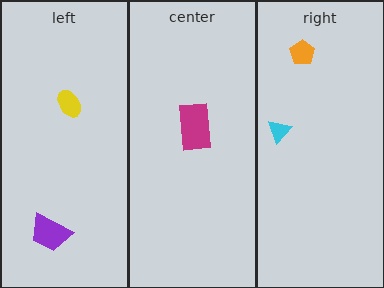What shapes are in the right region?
The orange pentagon, the cyan triangle.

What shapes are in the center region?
The magenta rectangle.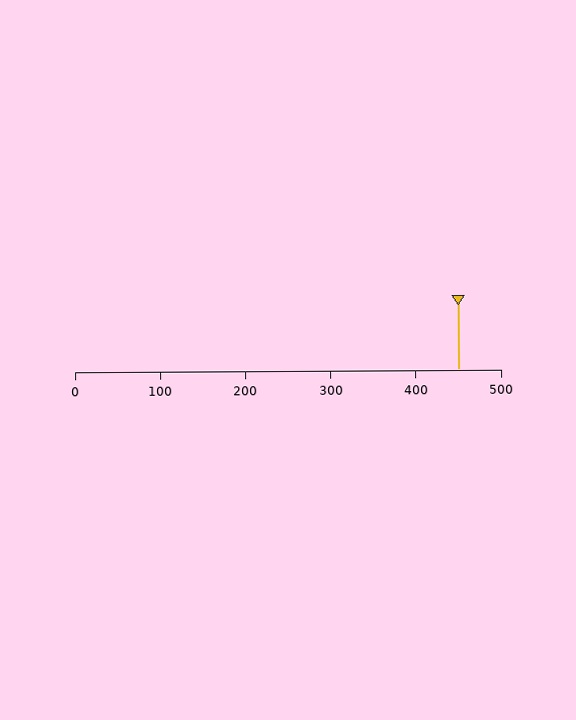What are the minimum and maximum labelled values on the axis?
The axis runs from 0 to 500.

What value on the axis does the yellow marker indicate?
The marker indicates approximately 450.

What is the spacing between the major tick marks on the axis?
The major ticks are spaced 100 apart.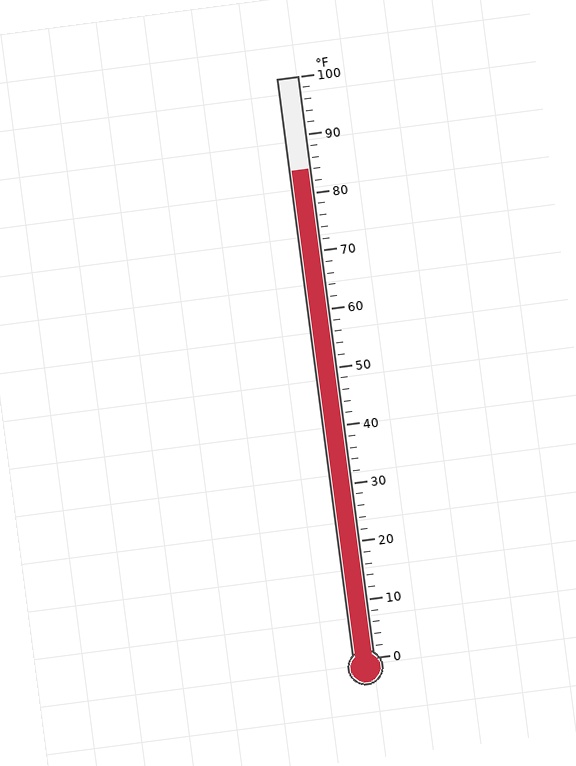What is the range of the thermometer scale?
The thermometer scale ranges from 0°F to 100°F.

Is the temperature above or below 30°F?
The temperature is above 30°F.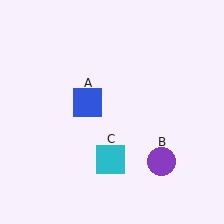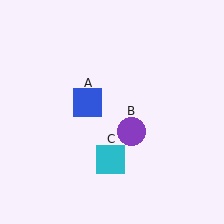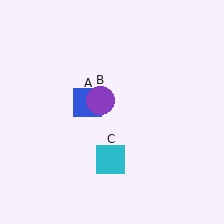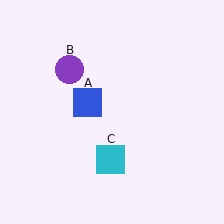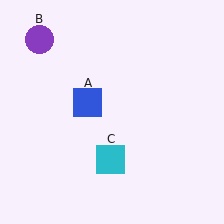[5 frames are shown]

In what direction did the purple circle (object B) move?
The purple circle (object B) moved up and to the left.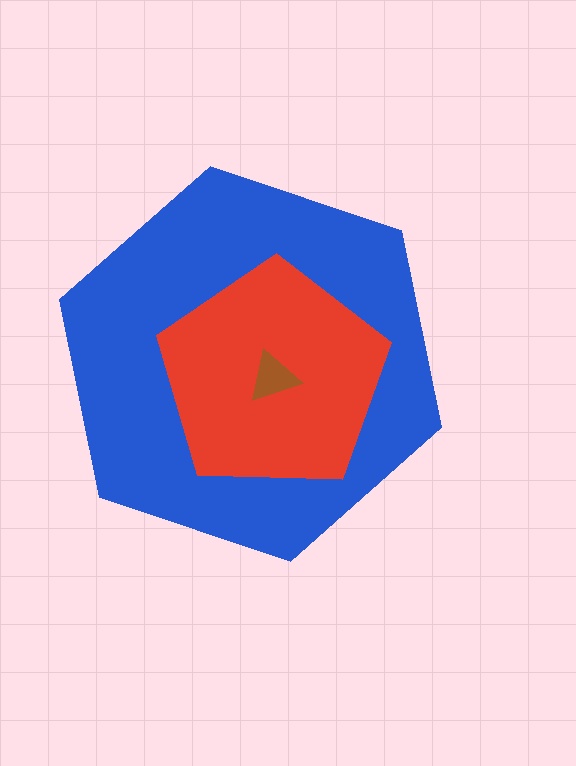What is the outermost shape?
The blue hexagon.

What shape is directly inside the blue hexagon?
The red pentagon.